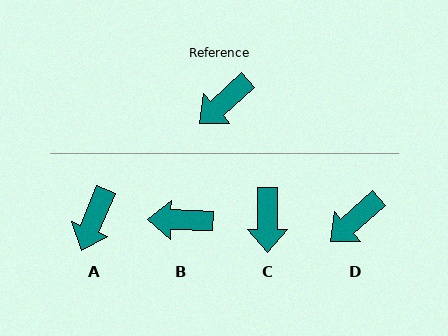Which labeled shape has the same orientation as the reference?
D.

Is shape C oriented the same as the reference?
No, it is off by about 49 degrees.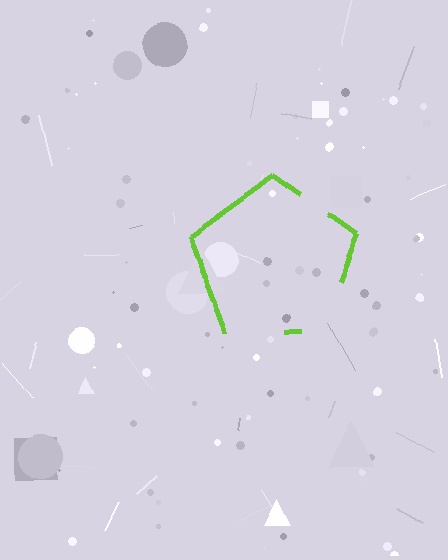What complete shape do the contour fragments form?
The contour fragments form a pentagon.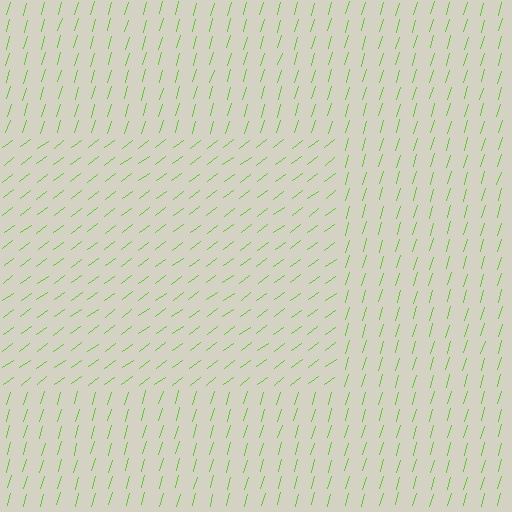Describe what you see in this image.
The image is filled with small lime line segments. A rectangle region in the image has lines oriented differently from the surrounding lines, creating a visible texture boundary.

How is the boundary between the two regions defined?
The boundary is defined purely by a change in line orientation (approximately 37 degrees difference). All lines are the same color and thickness.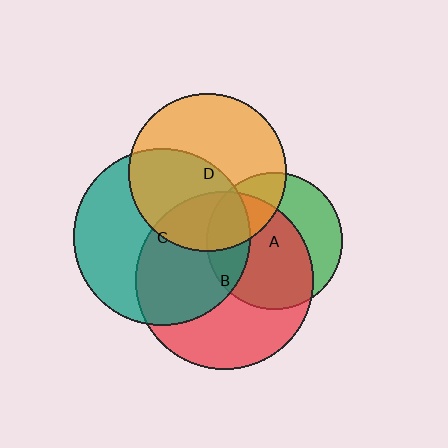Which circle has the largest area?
Circle B (red).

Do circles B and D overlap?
Yes.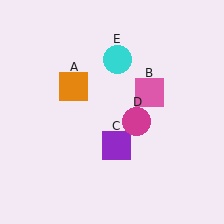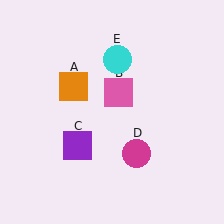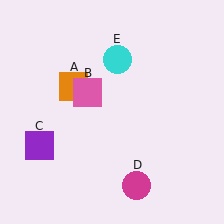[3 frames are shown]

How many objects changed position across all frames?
3 objects changed position: pink square (object B), purple square (object C), magenta circle (object D).